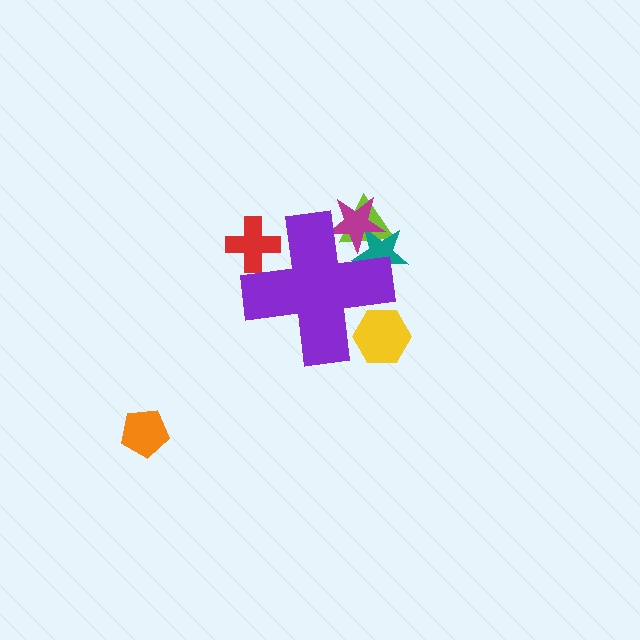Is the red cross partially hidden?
Yes, the red cross is partially hidden behind the purple cross.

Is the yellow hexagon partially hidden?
Yes, the yellow hexagon is partially hidden behind the purple cross.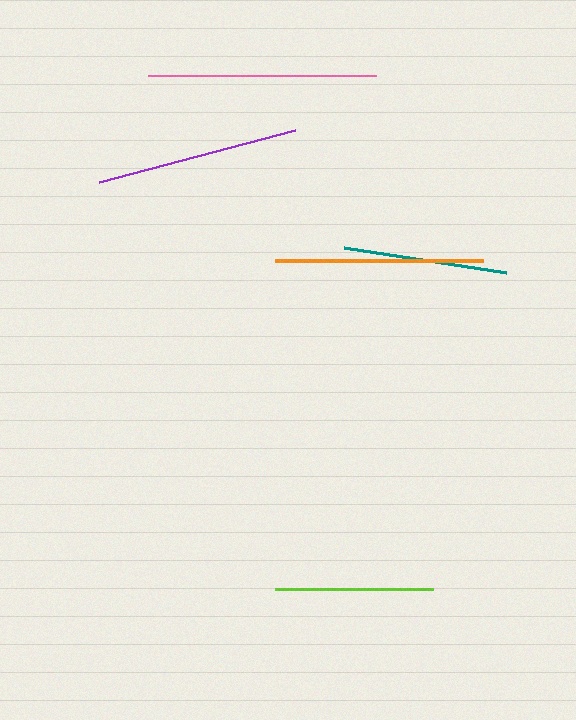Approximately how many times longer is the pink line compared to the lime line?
The pink line is approximately 1.4 times the length of the lime line.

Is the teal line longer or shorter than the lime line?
The teal line is longer than the lime line.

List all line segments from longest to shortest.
From longest to shortest: pink, orange, purple, teal, lime.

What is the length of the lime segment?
The lime segment is approximately 158 pixels long.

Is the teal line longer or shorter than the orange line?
The orange line is longer than the teal line.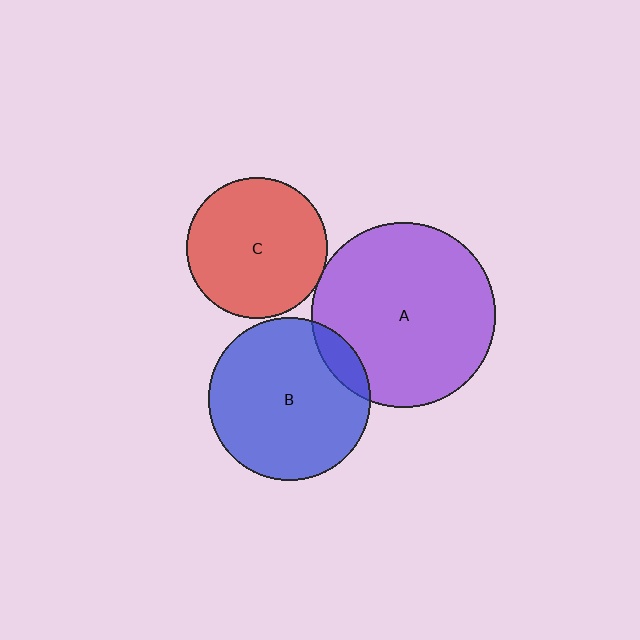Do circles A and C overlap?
Yes.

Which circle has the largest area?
Circle A (purple).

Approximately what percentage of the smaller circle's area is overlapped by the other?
Approximately 5%.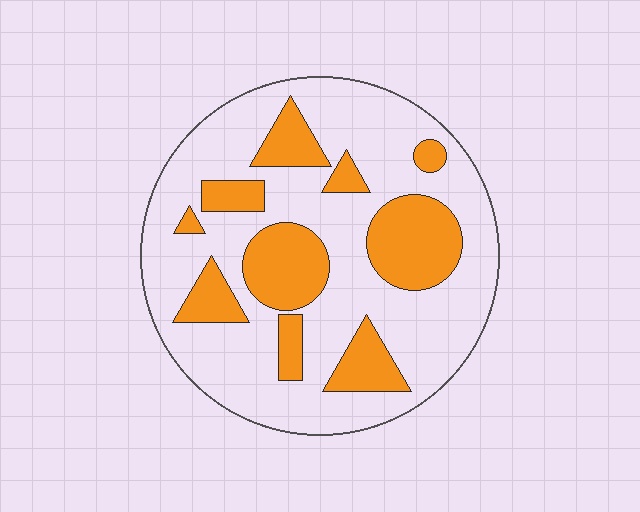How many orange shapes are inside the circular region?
10.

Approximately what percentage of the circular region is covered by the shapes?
Approximately 30%.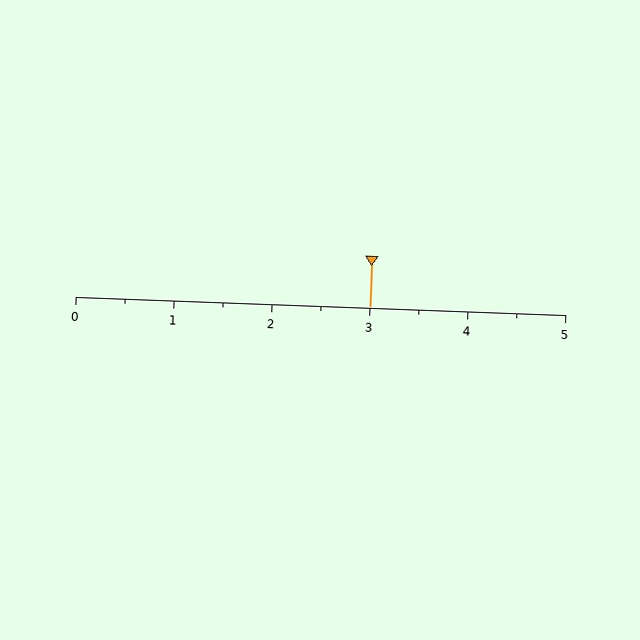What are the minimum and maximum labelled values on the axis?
The axis runs from 0 to 5.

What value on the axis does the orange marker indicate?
The marker indicates approximately 3.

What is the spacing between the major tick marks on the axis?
The major ticks are spaced 1 apart.